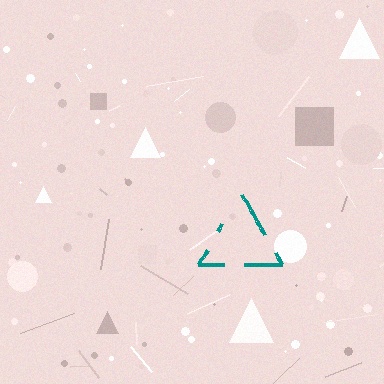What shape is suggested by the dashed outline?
The dashed outline suggests a triangle.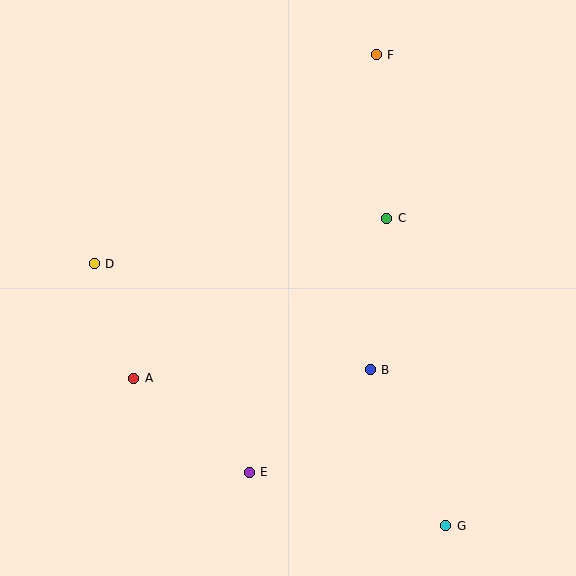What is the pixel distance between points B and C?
The distance between B and C is 152 pixels.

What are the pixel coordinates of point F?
Point F is at (376, 55).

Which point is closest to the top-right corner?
Point F is closest to the top-right corner.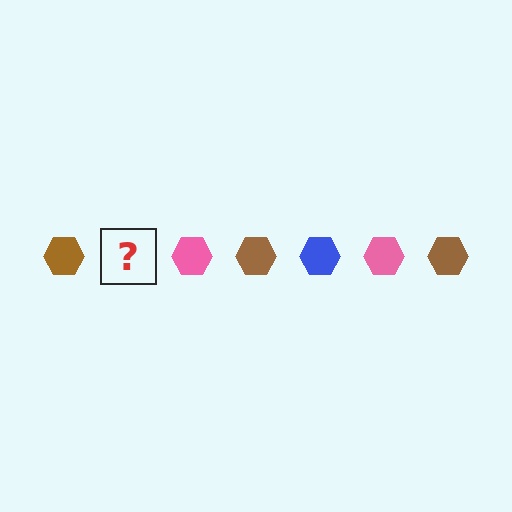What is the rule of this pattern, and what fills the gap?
The rule is that the pattern cycles through brown, blue, pink hexagons. The gap should be filled with a blue hexagon.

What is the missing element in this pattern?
The missing element is a blue hexagon.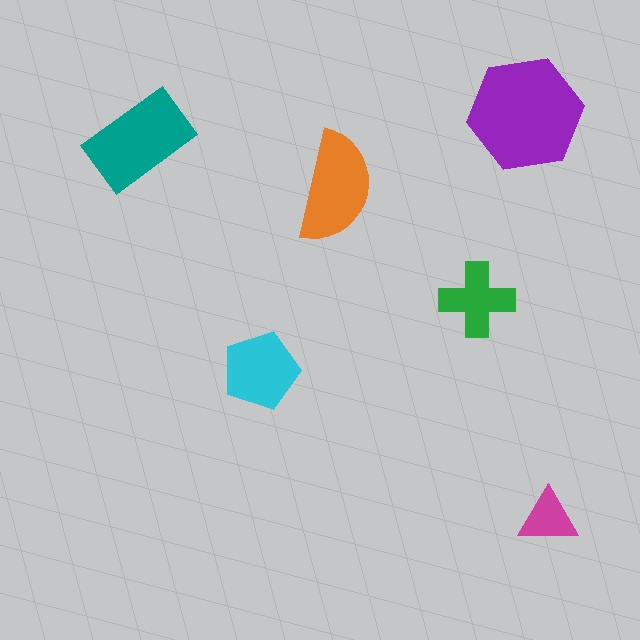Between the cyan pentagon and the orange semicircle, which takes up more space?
The orange semicircle.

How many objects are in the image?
There are 6 objects in the image.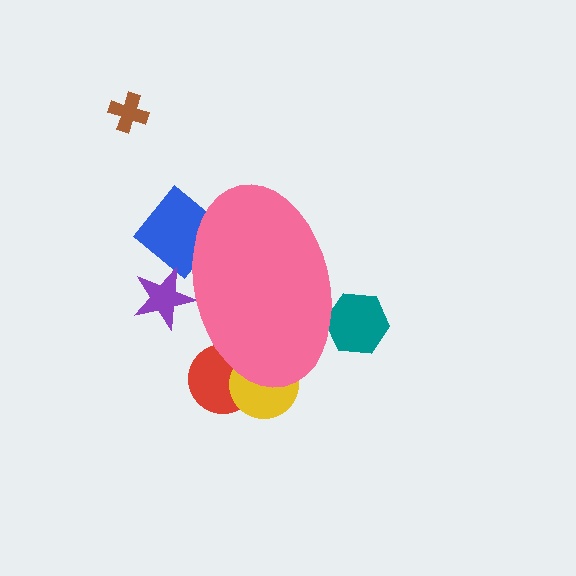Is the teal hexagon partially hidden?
Yes, the teal hexagon is partially hidden behind the pink ellipse.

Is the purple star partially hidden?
Yes, the purple star is partially hidden behind the pink ellipse.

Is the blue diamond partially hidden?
Yes, the blue diamond is partially hidden behind the pink ellipse.